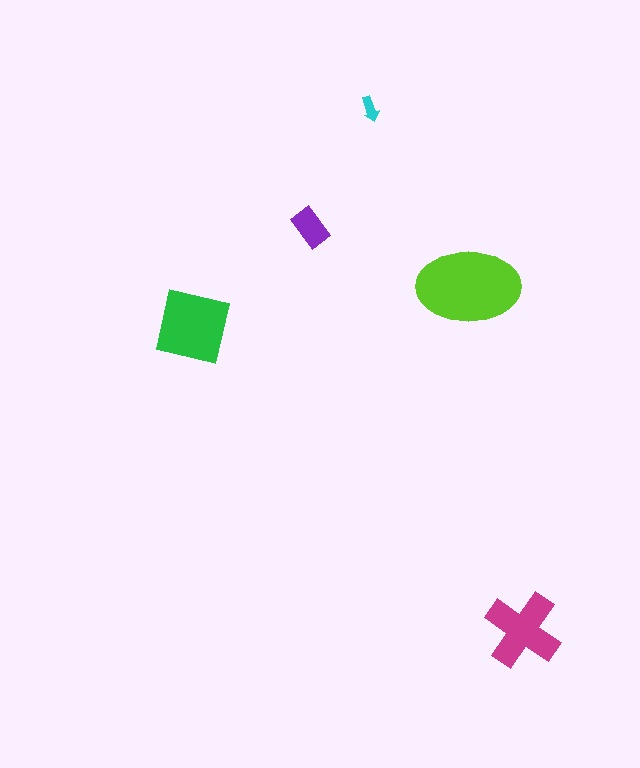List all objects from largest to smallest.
The lime ellipse, the green square, the magenta cross, the purple rectangle, the cyan arrow.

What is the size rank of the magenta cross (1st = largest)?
3rd.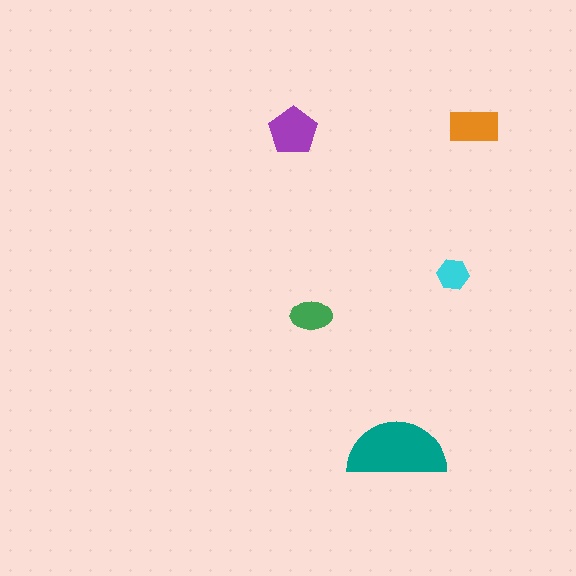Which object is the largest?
The teal semicircle.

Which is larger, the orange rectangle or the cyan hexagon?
The orange rectangle.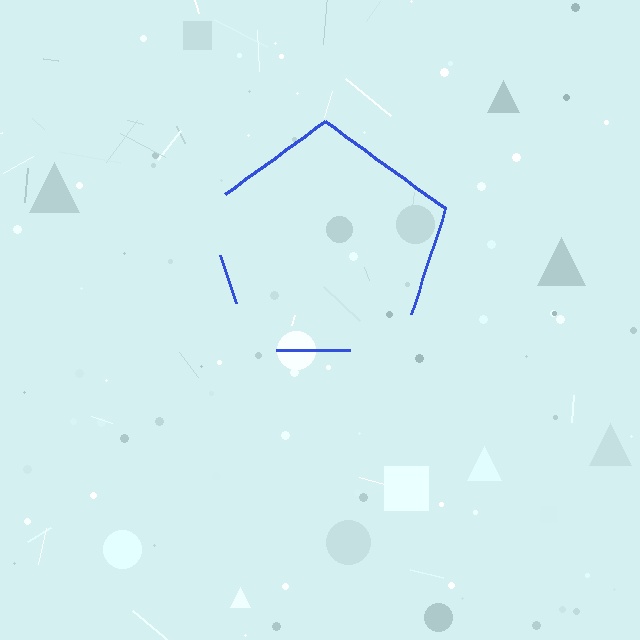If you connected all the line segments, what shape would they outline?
They would outline a pentagon.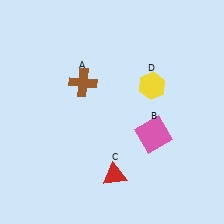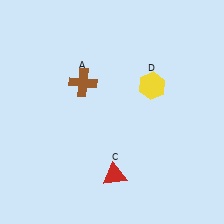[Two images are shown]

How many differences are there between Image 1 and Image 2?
There is 1 difference between the two images.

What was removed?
The pink square (B) was removed in Image 2.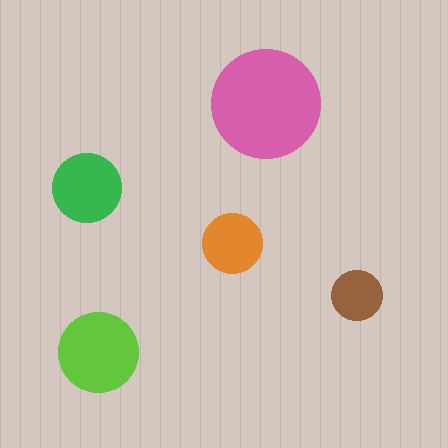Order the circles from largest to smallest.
the pink one, the lime one, the green one, the orange one, the brown one.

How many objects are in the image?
There are 5 objects in the image.